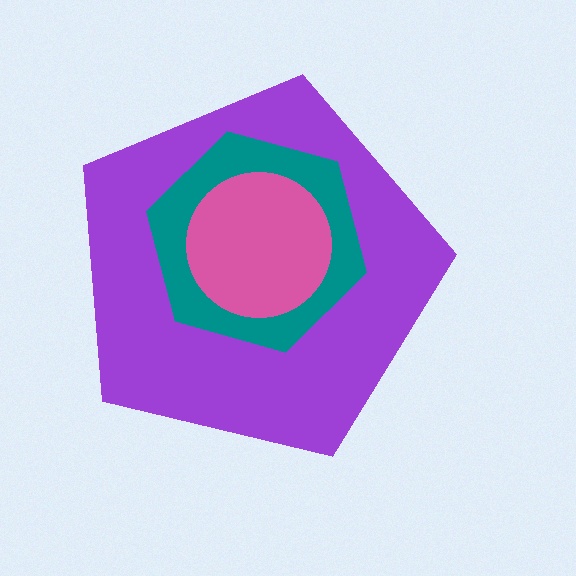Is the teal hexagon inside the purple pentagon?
Yes.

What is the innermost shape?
The pink circle.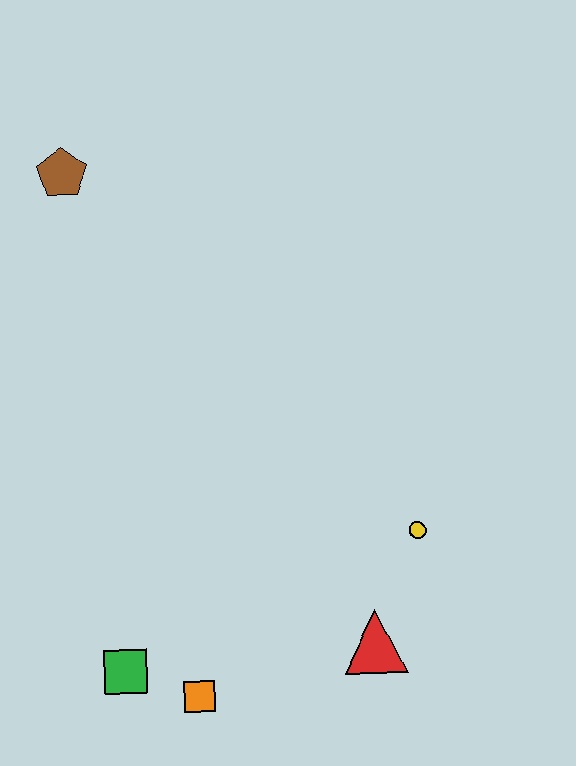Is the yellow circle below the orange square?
No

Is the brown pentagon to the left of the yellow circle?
Yes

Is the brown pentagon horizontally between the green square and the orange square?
No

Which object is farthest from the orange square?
The brown pentagon is farthest from the orange square.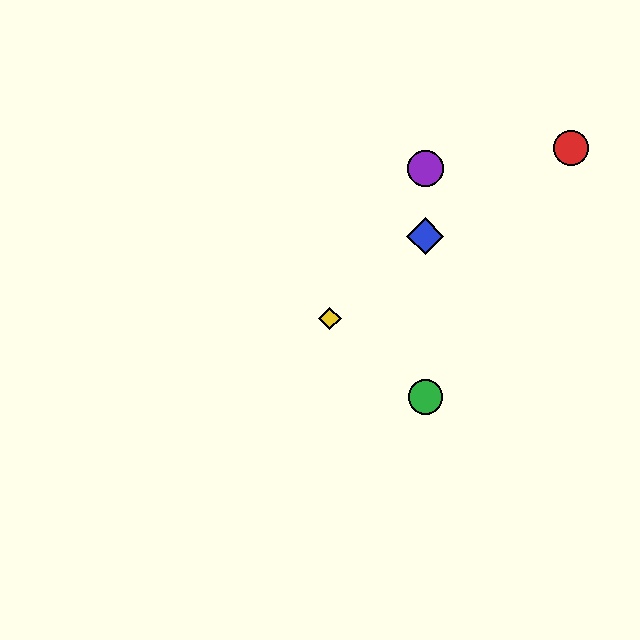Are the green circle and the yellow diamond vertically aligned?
No, the green circle is at x≈425 and the yellow diamond is at x≈330.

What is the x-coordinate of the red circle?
The red circle is at x≈571.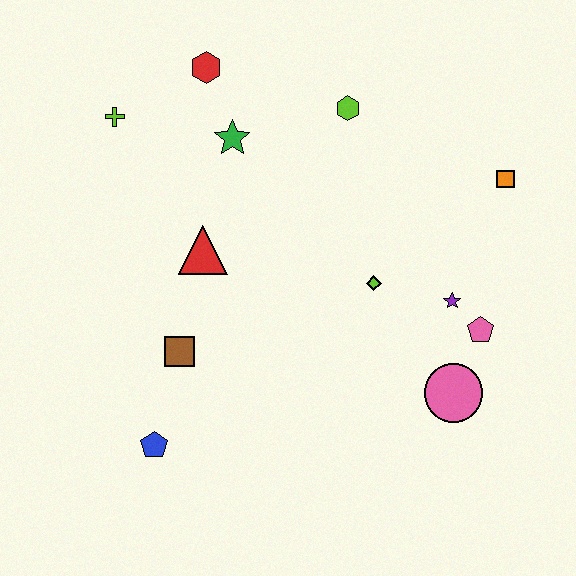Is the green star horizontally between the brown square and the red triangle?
No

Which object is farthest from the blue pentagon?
The orange square is farthest from the blue pentagon.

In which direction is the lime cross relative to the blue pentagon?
The lime cross is above the blue pentagon.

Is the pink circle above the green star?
No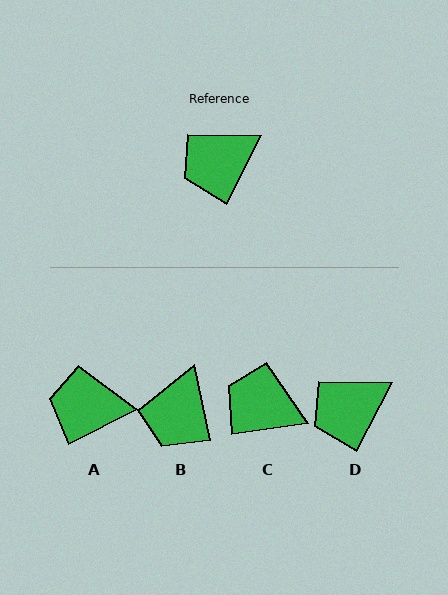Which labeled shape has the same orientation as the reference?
D.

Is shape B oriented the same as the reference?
No, it is off by about 39 degrees.